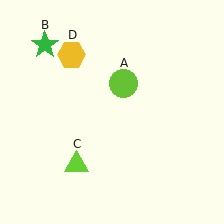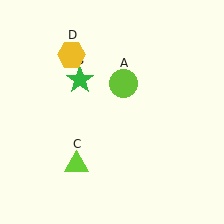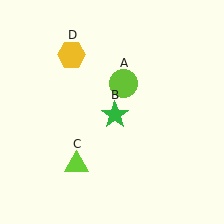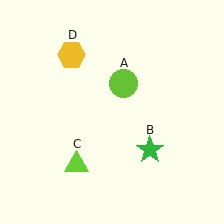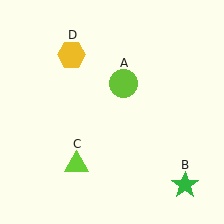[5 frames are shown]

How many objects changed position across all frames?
1 object changed position: green star (object B).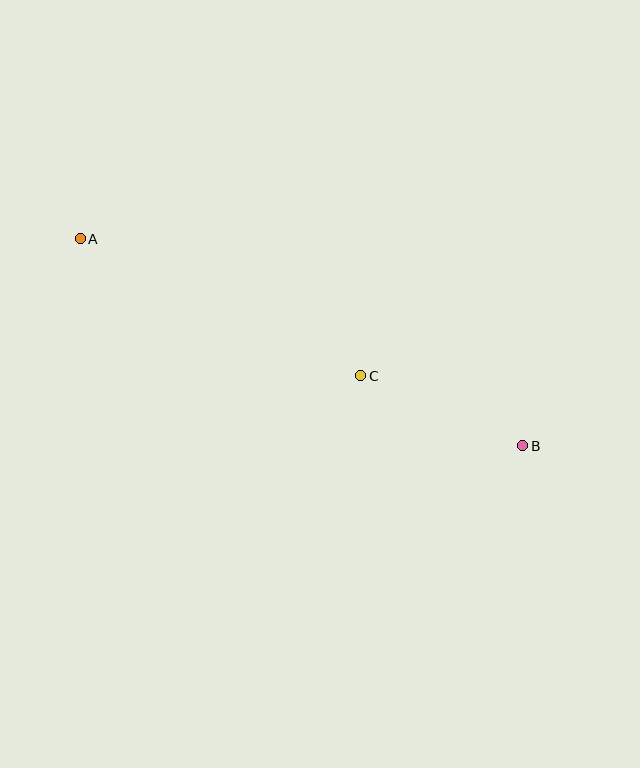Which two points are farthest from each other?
Points A and B are farthest from each other.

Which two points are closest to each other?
Points B and C are closest to each other.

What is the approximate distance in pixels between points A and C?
The distance between A and C is approximately 312 pixels.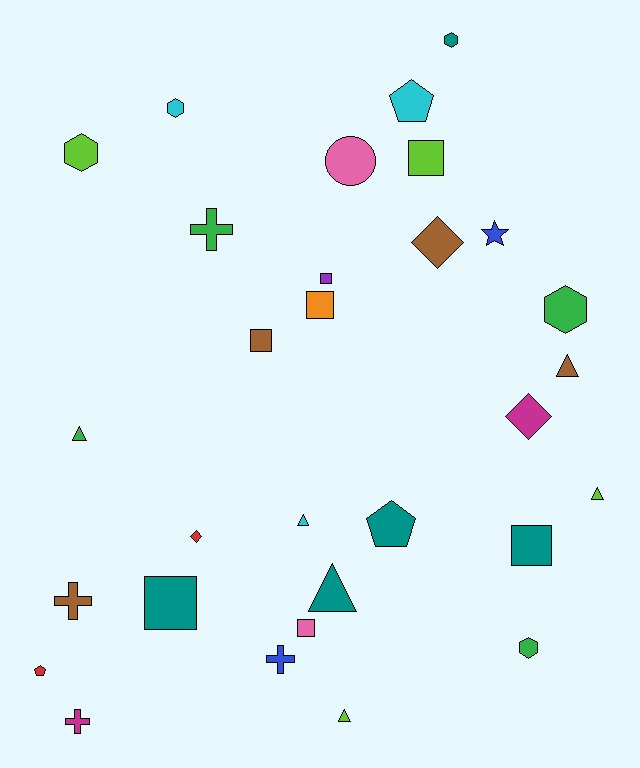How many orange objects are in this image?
There is 1 orange object.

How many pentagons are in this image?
There are 3 pentagons.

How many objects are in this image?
There are 30 objects.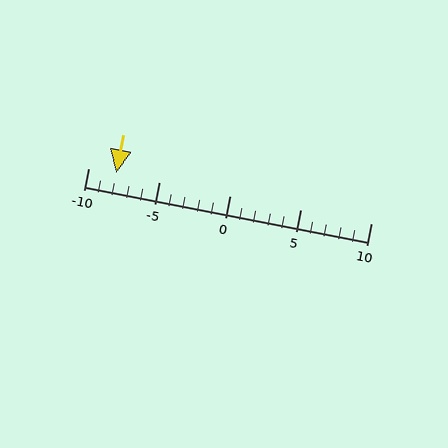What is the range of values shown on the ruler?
The ruler shows values from -10 to 10.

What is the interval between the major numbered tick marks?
The major tick marks are spaced 5 units apart.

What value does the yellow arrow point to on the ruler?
The yellow arrow points to approximately -8.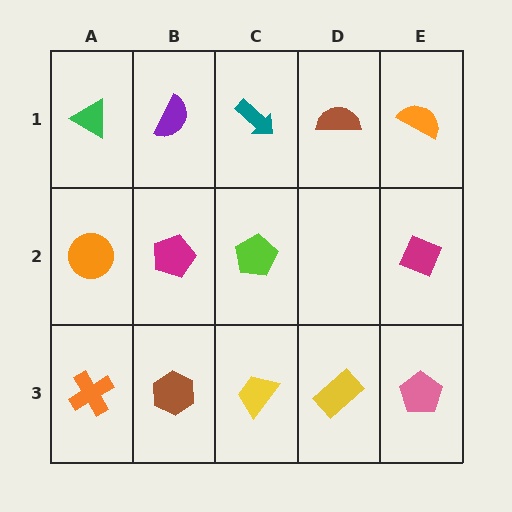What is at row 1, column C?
A teal arrow.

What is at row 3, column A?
An orange cross.